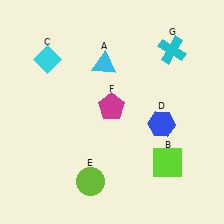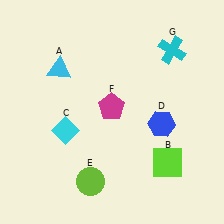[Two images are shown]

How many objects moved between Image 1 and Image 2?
2 objects moved between the two images.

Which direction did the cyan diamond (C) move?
The cyan diamond (C) moved down.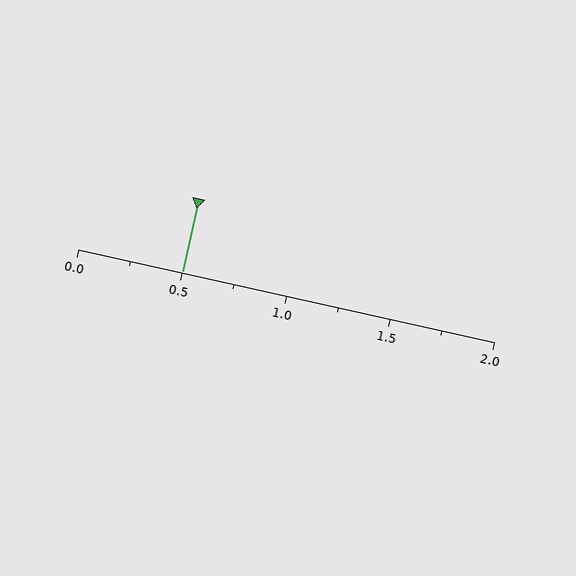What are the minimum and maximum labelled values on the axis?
The axis runs from 0.0 to 2.0.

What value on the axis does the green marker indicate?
The marker indicates approximately 0.5.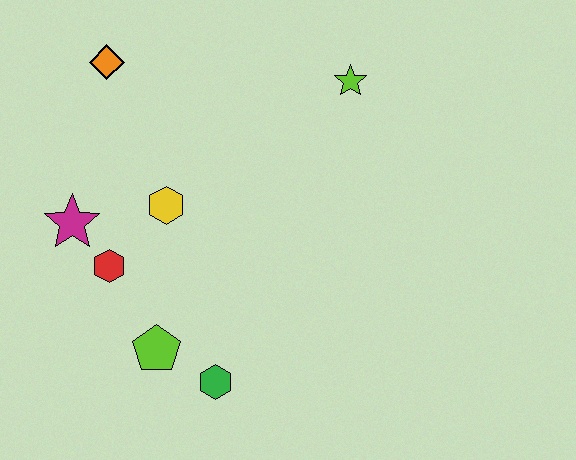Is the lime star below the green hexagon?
No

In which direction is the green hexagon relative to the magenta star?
The green hexagon is below the magenta star.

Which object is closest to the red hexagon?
The magenta star is closest to the red hexagon.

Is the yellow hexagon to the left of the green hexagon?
Yes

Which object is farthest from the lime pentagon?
The lime star is farthest from the lime pentagon.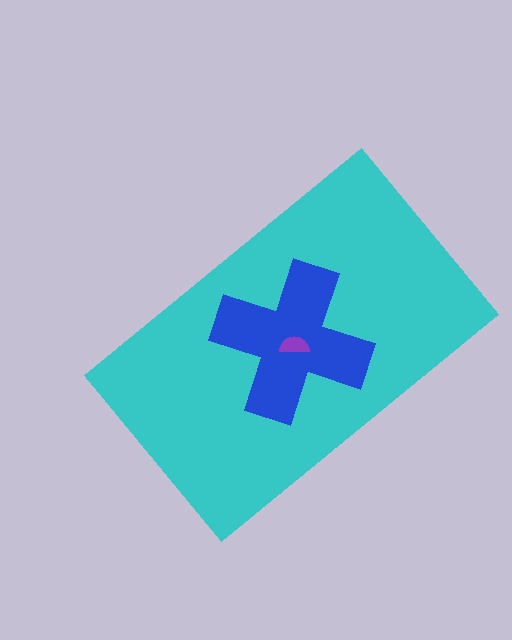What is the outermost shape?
The cyan rectangle.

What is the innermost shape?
The purple semicircle.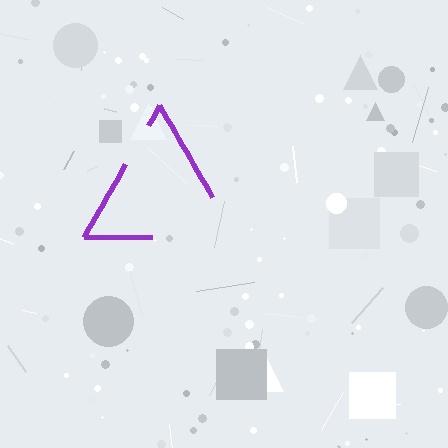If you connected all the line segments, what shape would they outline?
They would outline a triangle.